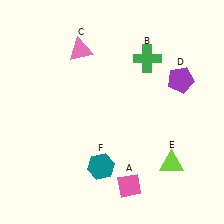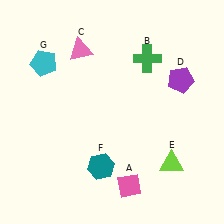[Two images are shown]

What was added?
A cyan pentagon (G) was added in Image 2.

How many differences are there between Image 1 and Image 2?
There is 1 difference between the two images.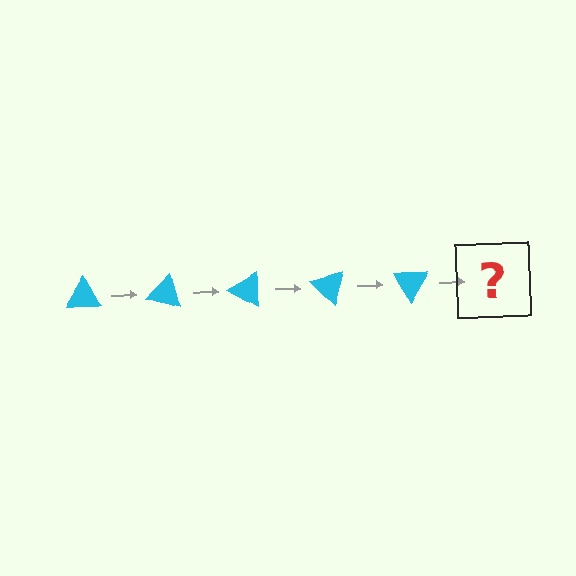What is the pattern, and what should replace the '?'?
The pattern is that the triangle rotates 15 degrees each step. The '?' should be a cyan triangle rotated 75 degrees.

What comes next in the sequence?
The next element should be a cyan triangle rotated 75 degrees.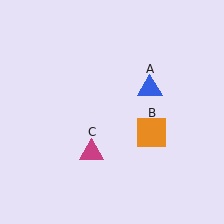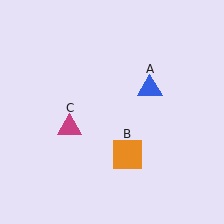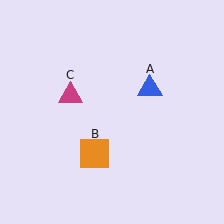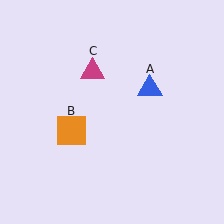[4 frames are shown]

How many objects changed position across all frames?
2 objects changed position: orange square (object B), magenta triangle (object C).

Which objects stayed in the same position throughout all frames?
Blue triangle (object A) remained stationary.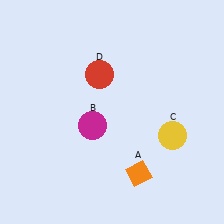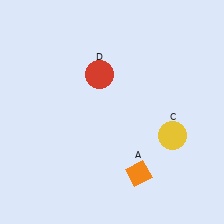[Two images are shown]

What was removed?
The magenta circle (B) was removed in Image 2.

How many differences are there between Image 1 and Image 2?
There is 1 difference between the two images.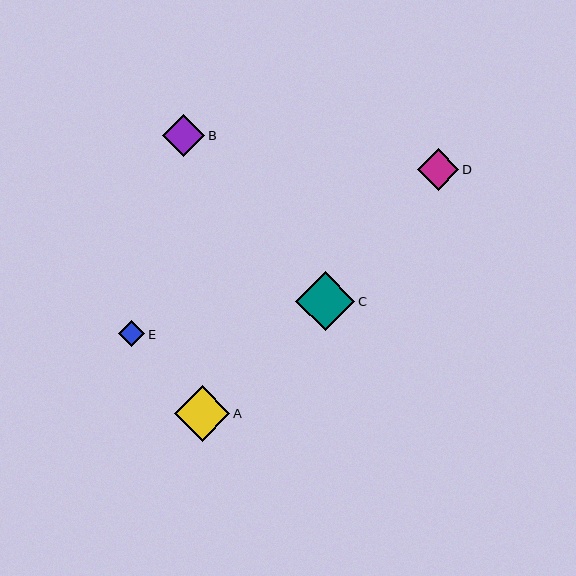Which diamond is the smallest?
Diamond E is the smallest with a size of approximately 26 pixels.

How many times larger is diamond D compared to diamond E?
Diamond D is approximately 1.6 times the size of diamond E.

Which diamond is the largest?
Diamond C is the largest with a size of approximately 59 pixels.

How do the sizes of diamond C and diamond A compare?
Diamond C and diamond A are approximately the same size.